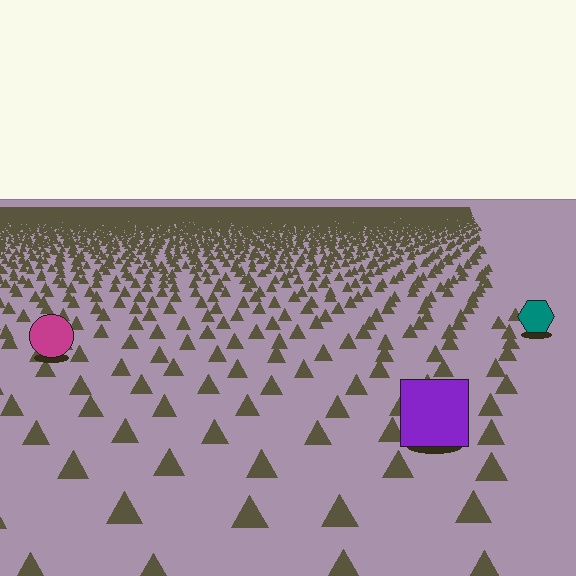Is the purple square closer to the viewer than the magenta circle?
Yes. The purple square is closer — you can tell from the texture gradient: the ground texture is coarser near it.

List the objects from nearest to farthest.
From nearest to farthest: the purple square, the magenta circle, the teal hexagon.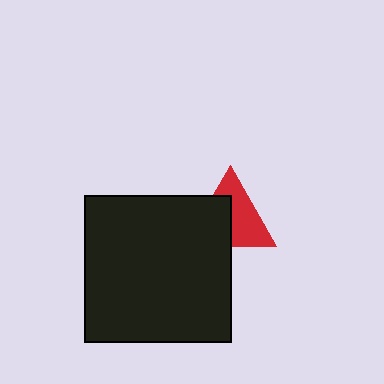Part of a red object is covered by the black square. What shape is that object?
It is a triangle.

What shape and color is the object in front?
The object in front is a black square.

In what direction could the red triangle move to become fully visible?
The red triangle could move toward the upper-right. That would shift it out from behind the black square entirely.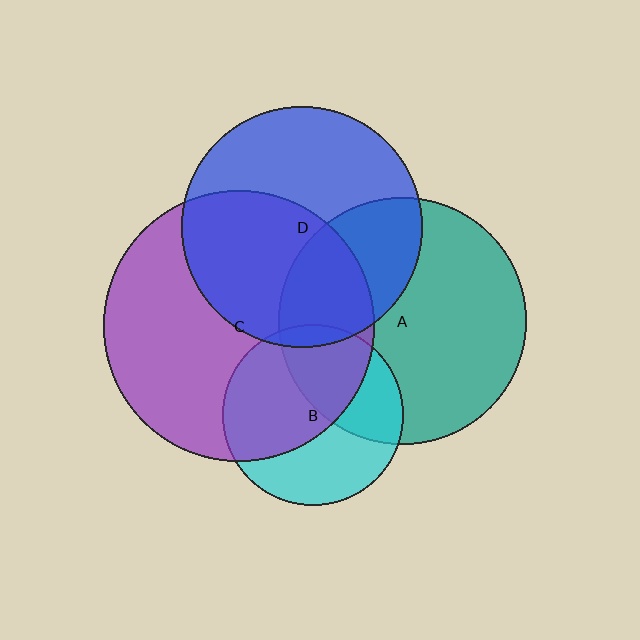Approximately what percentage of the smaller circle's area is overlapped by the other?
Approximately 5%.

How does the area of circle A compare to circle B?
Approximately 1.9 times.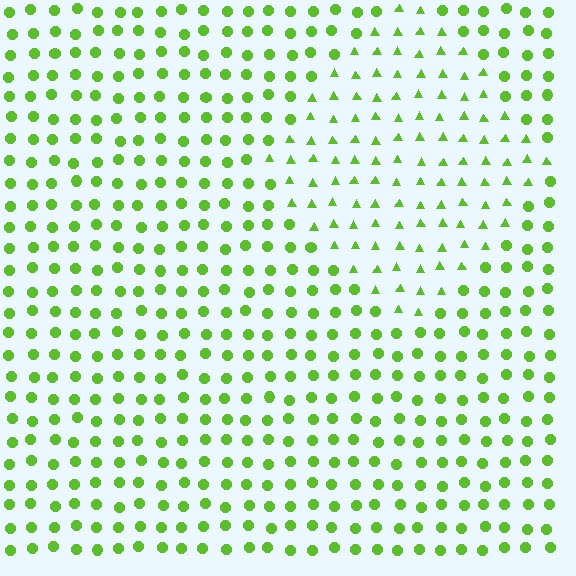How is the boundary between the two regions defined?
The boundary is defined by a change in element shape: triangles inside vs. circles outside. All elements share the same color and spacing.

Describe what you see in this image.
The image is filled with small lime elements arranged in a uniform grid. A diamond-shaped region contains triangles, while the surrounding area contains circles. The boundary is defined purely by the change in element shape.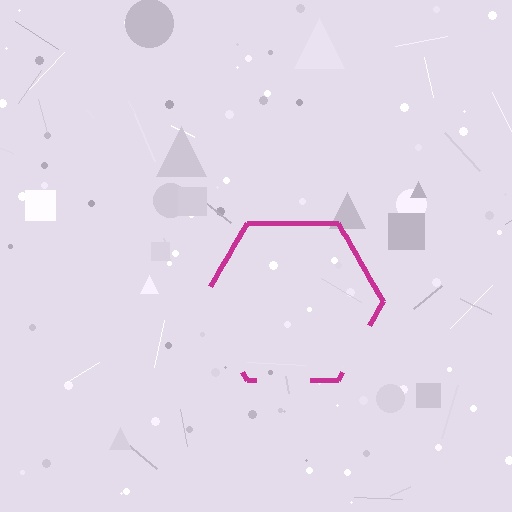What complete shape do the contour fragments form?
The contour fragments form a hexagon.